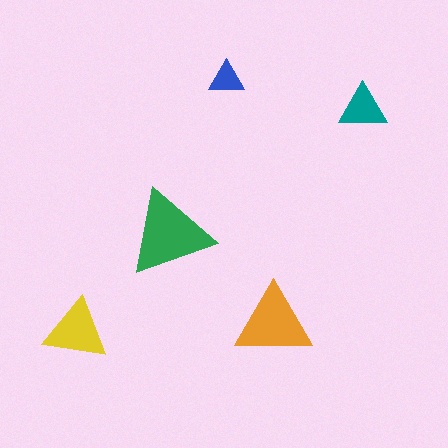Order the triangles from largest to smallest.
the green one, the orange one, the yellow one, the teal one, the blue one.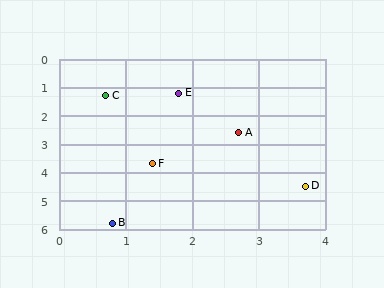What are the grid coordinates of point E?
Point E is at approximately (1.8, 1.2).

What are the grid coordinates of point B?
Point B is at approximately (0.8, 5.8).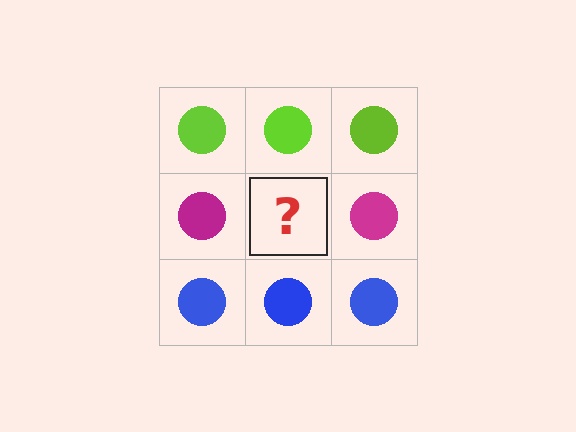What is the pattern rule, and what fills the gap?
The rule is that each row has a consistent color. The gap should be filled with a magenta circle.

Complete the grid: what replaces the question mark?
The question mark should be replaced with a magenta circle.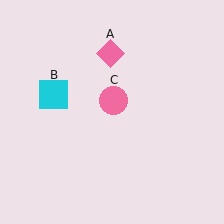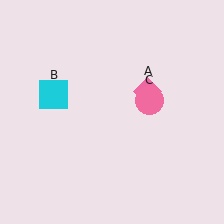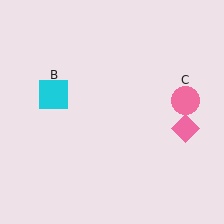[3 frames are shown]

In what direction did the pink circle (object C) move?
The pink circle (object C) moved right.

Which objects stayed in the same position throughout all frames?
Cyan square (object B) remained stationary.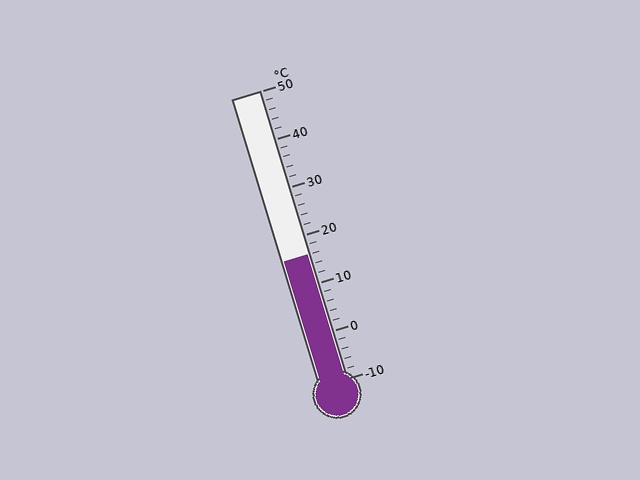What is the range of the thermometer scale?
The thermometer scale ranges from -10°C to 50°C.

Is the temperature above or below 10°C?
The temperature is above 10°C.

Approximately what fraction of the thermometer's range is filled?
The thermometer is filled to approximately 45% of its range.